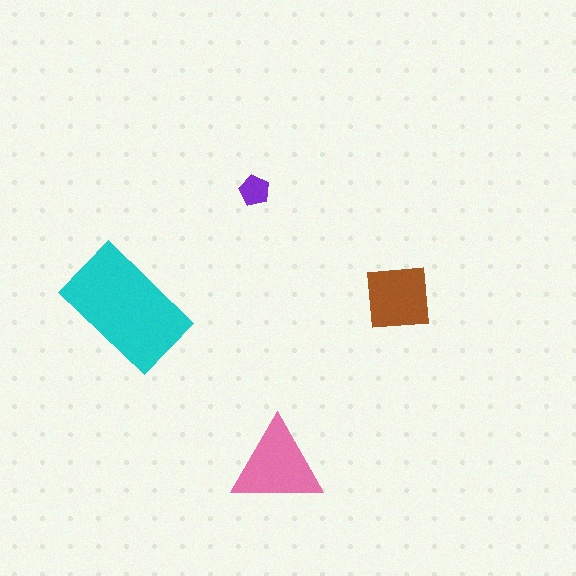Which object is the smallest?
The purple pentagon.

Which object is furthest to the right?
The brown square is rightmost.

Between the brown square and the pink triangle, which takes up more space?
The pink triangle.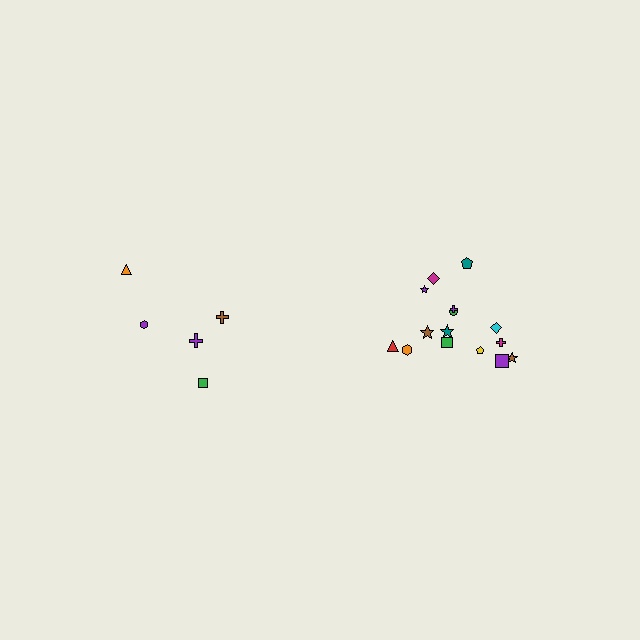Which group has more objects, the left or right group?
The right group.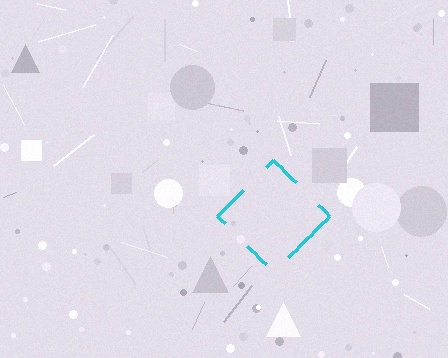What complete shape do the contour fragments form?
The contour fragments form a diamond.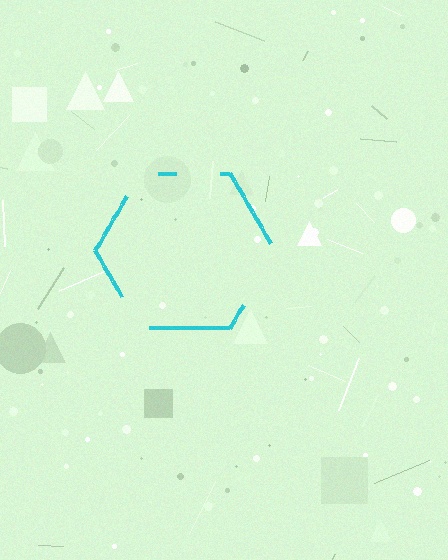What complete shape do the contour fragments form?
The contour fragments form a hexagon.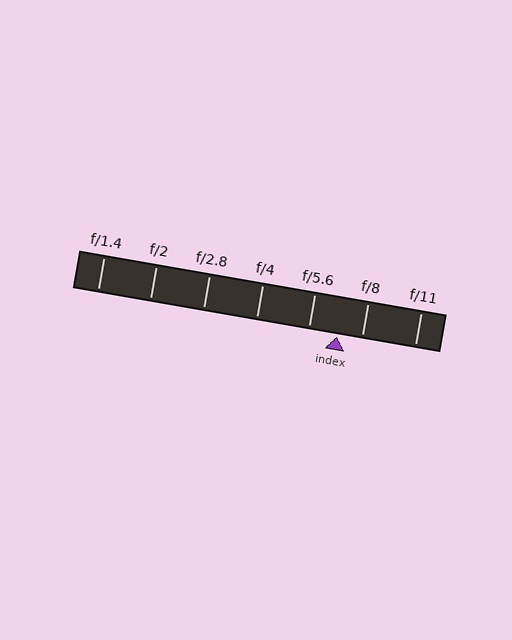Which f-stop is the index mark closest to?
The index mark is closest to f/8.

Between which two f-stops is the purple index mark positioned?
The index mark is between f/5.6 and f/8.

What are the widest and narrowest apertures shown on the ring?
The widest aperture shown is f/1.4 and the narrowest is f/11.